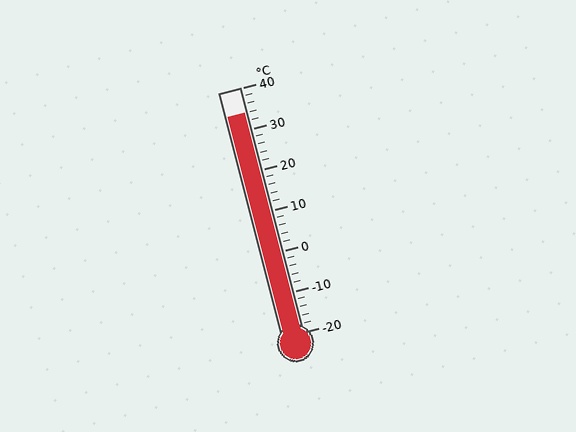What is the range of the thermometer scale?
The thermometer scale ranges from -20°C to 40°C.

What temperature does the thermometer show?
The thermometer shows approximately 34°C.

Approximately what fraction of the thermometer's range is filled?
The thermometer is filled to approximately 90% of its range.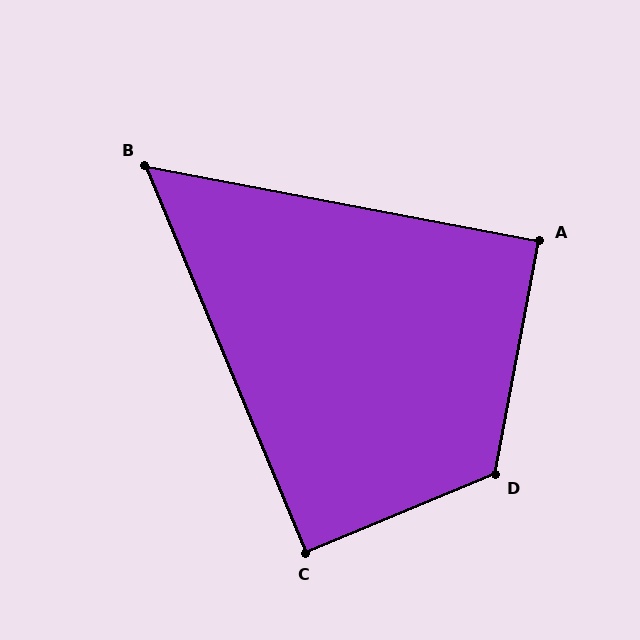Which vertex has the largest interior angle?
D, at approximately 123 degrees.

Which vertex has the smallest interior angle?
B, at approximately 57 degrees.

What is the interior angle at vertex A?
Approximately 90 degrees (approximately right).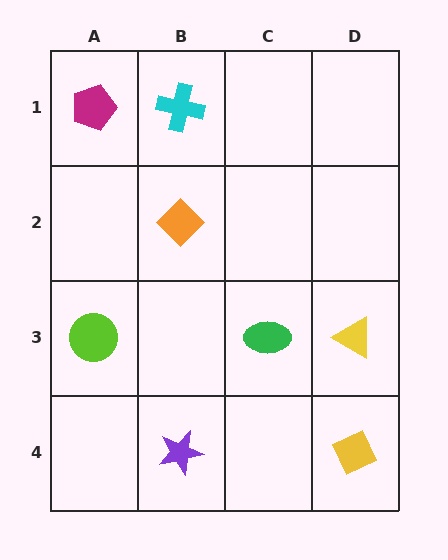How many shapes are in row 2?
1 shape.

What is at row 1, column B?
A cyan cross.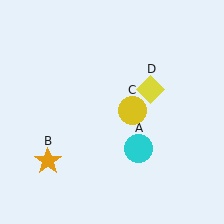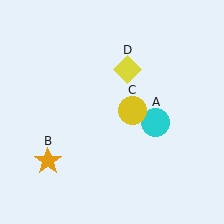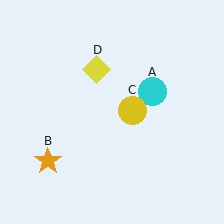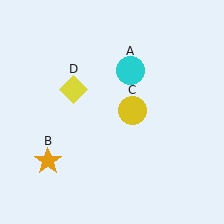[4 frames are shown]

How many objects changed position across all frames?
2 objects changed position: cyan circle (object A), yellow diamond (object D).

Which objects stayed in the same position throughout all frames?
Orange star (object B) and yellow circle (object C) remained stationary.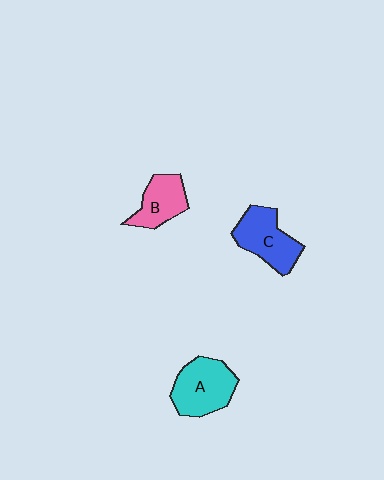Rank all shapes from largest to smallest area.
From largest to smallest: A (cyan), C (blue), B (pink).